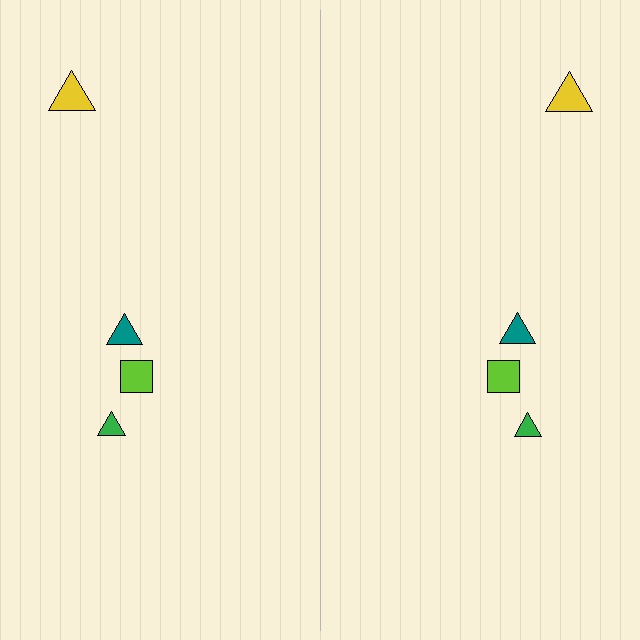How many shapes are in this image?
There are 8 shapes in this image.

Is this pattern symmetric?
Yes, this pattern has bilateral (reflection) symmetry.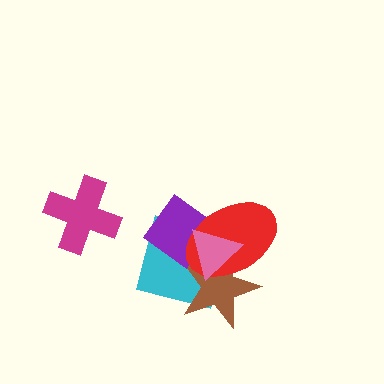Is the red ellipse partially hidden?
Yes, it is partially covered by another shape.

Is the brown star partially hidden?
Yes, it is partially covered by another shape.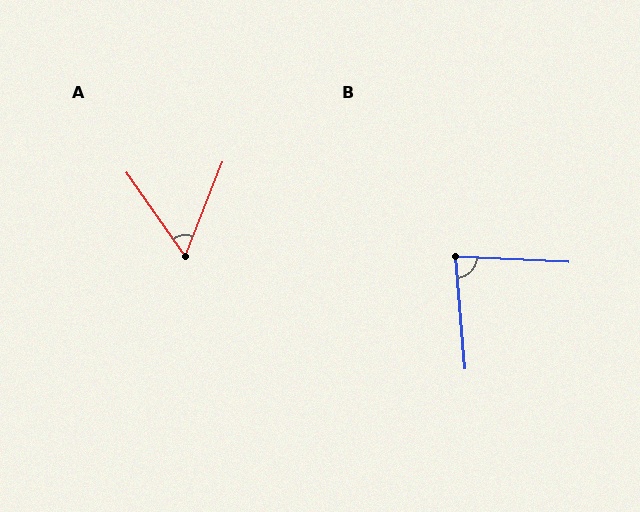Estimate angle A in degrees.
Approximately 57 degrees.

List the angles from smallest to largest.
A (57°), B (82°).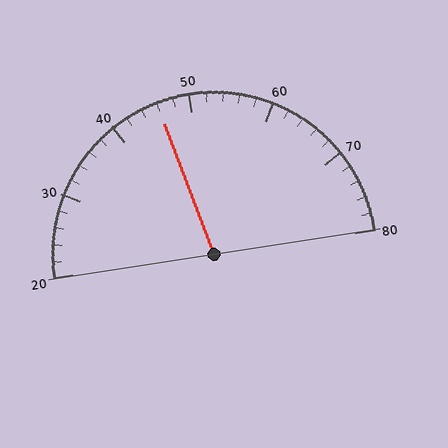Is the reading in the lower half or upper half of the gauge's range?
The reading is in the lower half of the range (20 to 80).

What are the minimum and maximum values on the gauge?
The gauge ranges from 20 to 80.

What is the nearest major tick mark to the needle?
The nearest major tick mark is 50.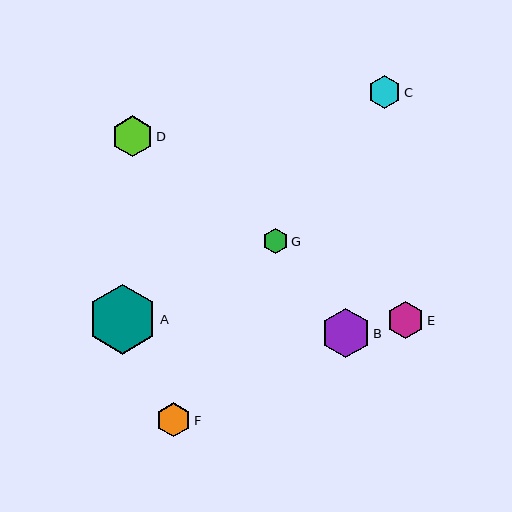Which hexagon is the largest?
Hexagon A is the largest with a size of approximately 70 pixels.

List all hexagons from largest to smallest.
From largest to smallest: A, B, D, E, F, C, G.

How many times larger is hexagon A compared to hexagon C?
Hexagon A is approximately 2.1 times the size of hexagon C.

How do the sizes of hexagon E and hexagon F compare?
Hexagon E and hexagon F are approximately the same size.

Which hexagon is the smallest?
Hexagon G is the smallest with a size of approximately 25 pixels.